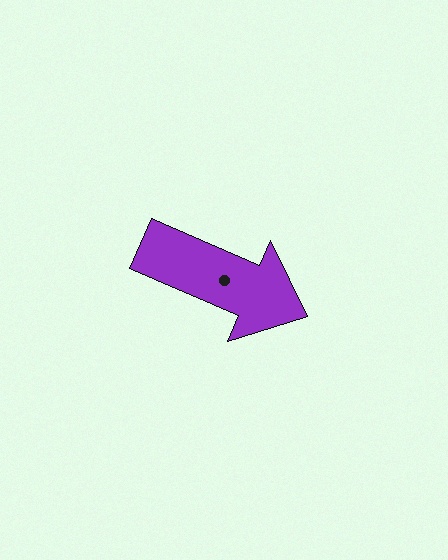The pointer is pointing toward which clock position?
Roughly 4 o'clock.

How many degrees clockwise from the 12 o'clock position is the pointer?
Approximately 113 degrees.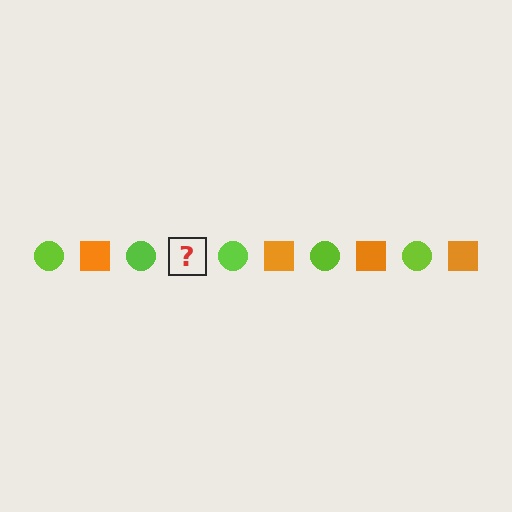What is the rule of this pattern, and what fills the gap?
The rule is that the pattern alternates between lime circle and orange square. The gap should be filled with an orange square.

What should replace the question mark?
The question mark should be replaced with an orange square.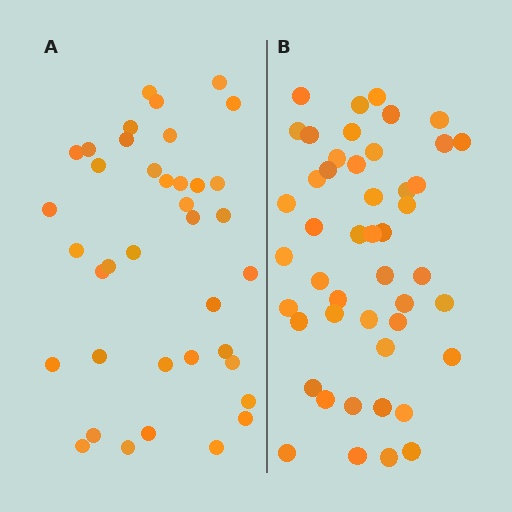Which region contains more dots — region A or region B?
Region B (the right region) has more dots.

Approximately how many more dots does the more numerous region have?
Region B has roughly 8 or so more dots than region A.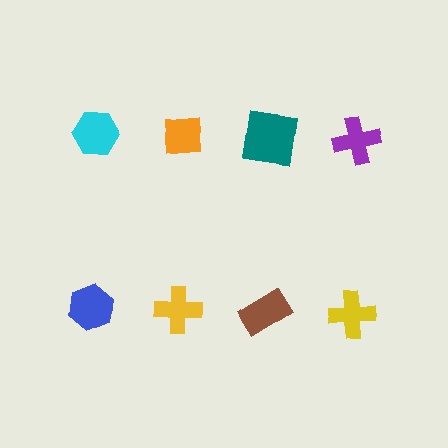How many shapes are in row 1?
4 shapes.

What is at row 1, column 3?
A teal square.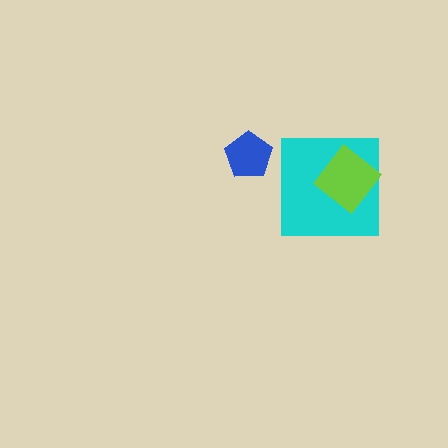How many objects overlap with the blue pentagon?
0 objects overlap with the blue pentagon.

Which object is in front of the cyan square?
The lime diamond is in front of the cyan square.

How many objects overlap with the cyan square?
1 object overlaps with the cyan square.